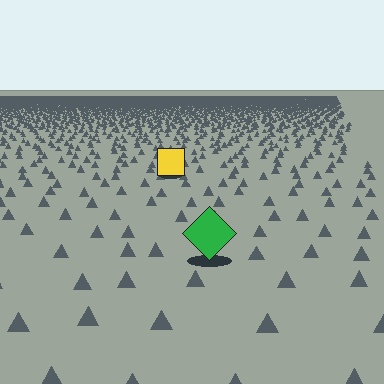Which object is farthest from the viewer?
The yellow square is farthest from the viewer. It appears smaller and the ground texture around it is denser.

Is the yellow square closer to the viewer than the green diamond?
No. The green diamond is closer — you can tell from the texture gradient: the ground texture is coarser near it.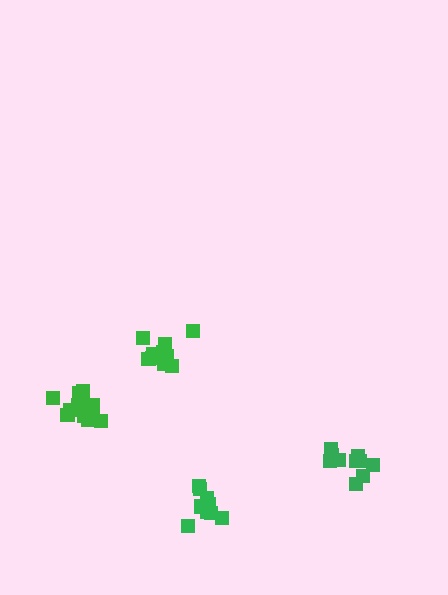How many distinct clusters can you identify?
There are 4 distinct clusters.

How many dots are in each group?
Group 1: 9 dots, Group 2: 12 dots, Group 3: 14 dots, Group 4: 11 dots (46 total).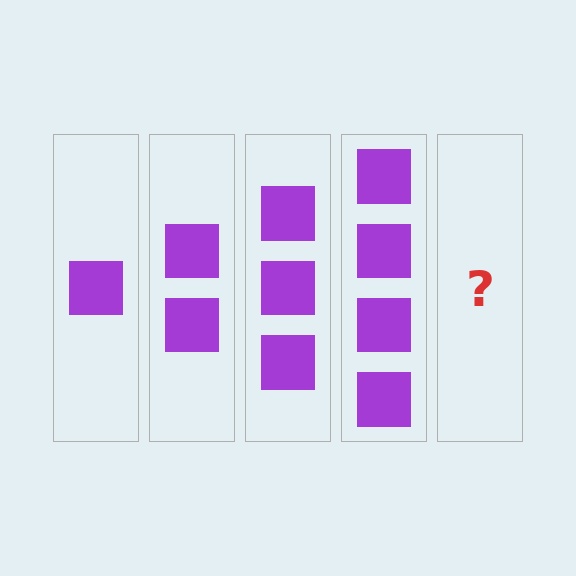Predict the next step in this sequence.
The next step is 5 squares.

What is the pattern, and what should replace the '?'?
The pattern is that each step adds one more square. The '?' should be 5 squares.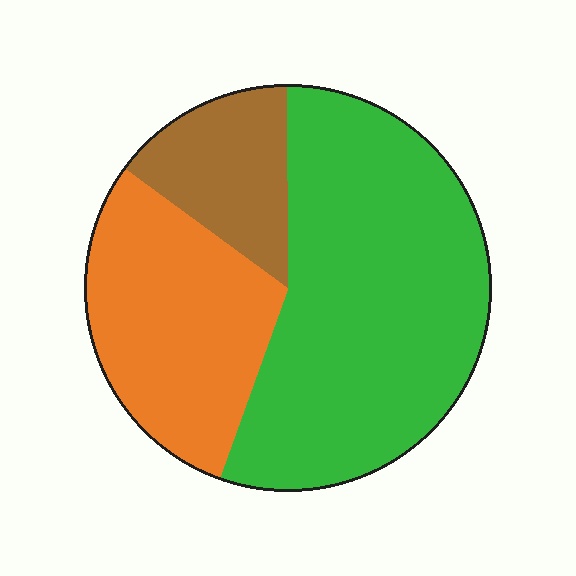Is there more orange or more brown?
Orange.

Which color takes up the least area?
Brown, at roughly 15%.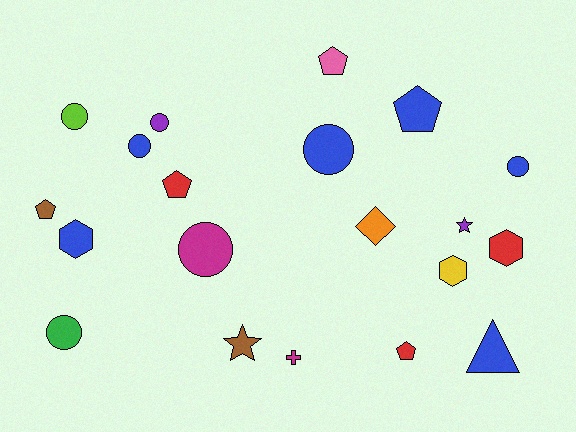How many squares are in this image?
There are no squares.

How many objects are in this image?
There are 20 objects.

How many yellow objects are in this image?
There is 1 yellow object.